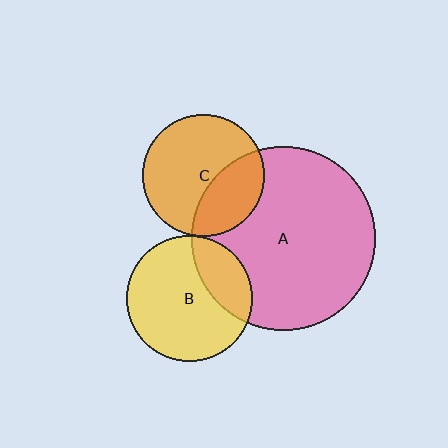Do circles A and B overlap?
Yes.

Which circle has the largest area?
Circle A (pink).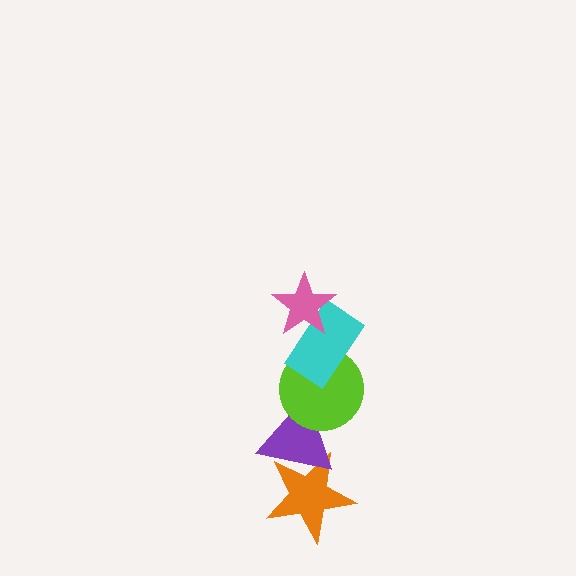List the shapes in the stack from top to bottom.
From top to bottom: the pink star, the cyan rectangle, the lime circle, the purple triangle, the orange star.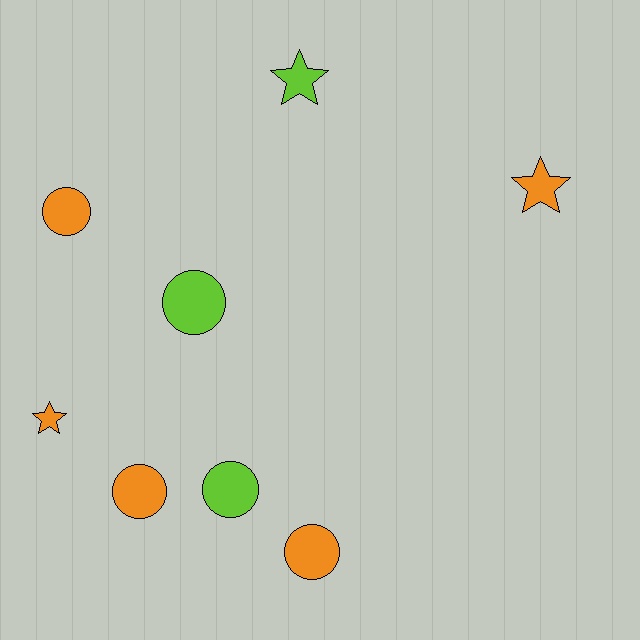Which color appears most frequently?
Orange, with 5 objects.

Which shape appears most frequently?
Circle, with 5 objects.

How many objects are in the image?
There are 8 objects.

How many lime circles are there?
There are 2 lime circles.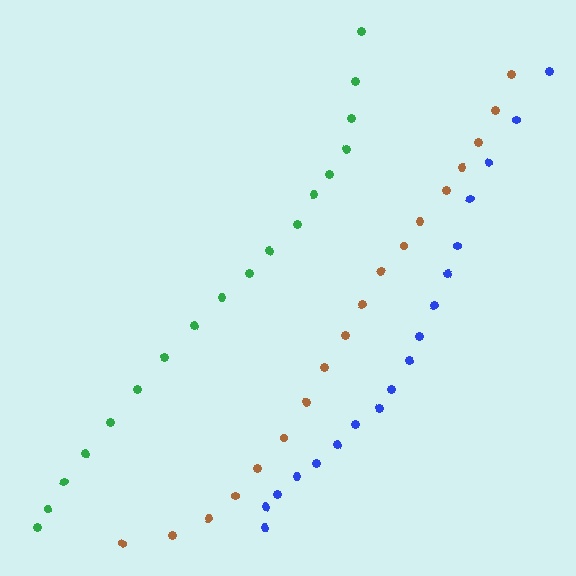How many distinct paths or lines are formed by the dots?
There are 3 distinct paths.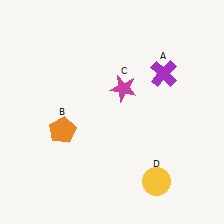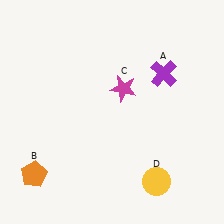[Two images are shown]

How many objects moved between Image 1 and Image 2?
1 object moved between the two images.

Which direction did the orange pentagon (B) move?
The orange pentagon (B) moved down.